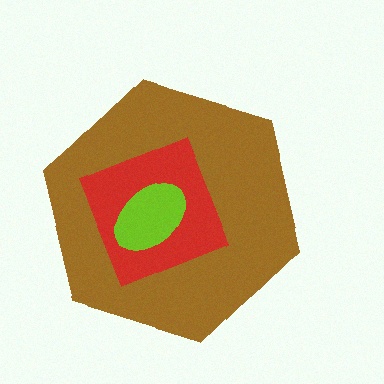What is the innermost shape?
The lime ellipse.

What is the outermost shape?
The brown hexagon.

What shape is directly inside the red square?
The lime ellipse.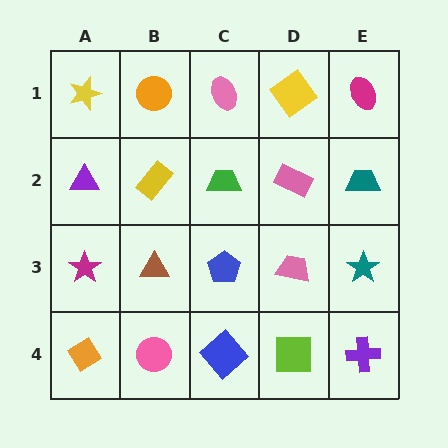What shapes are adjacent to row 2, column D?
A yellow diamond (row 1, column D), a pink trapezoid (row 3, column D), a green trapezoid (row 2, column C), a teal trapezoid (row 2, column E).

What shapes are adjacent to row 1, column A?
A purple triangle (row 2, column A), an orange circle (row 1, column B).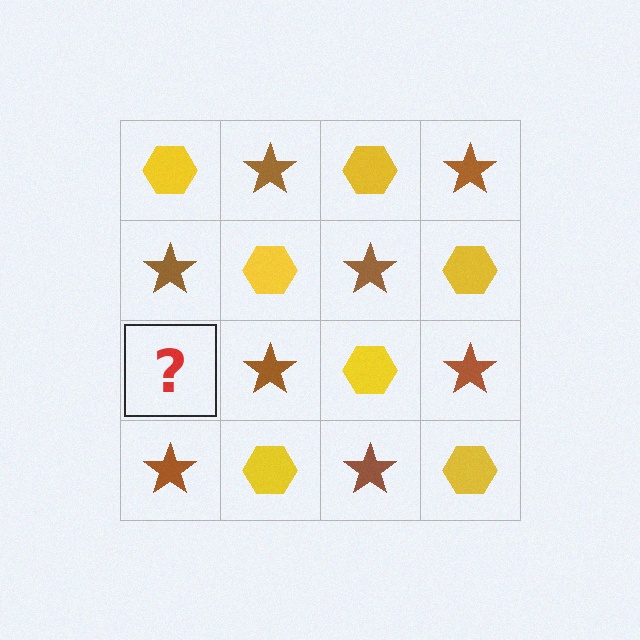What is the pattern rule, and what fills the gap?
The rule is that it alternates yellow hexagon and brown star in a checkerboard pattern. The gap should be filled with a yellow hexagon.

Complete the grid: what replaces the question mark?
The question mark should be replaced with a yellow hexagon.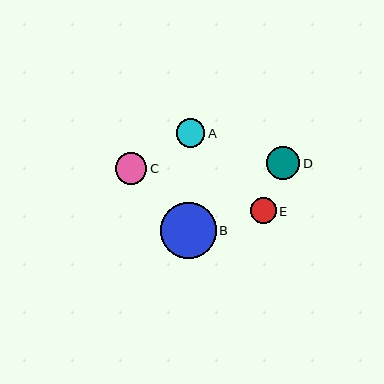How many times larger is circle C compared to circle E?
Circle C is approximately 1.2 times the size of circle E.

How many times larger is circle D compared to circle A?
Circle D is approximately 1.2 times the size of circle A.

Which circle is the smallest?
Circle E is the smallest with a size of approximately 26 pixels.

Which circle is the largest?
Circle B is the largest with a size of approximately 56 pixels.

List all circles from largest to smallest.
From largest to smallest: B, D, C, A, E.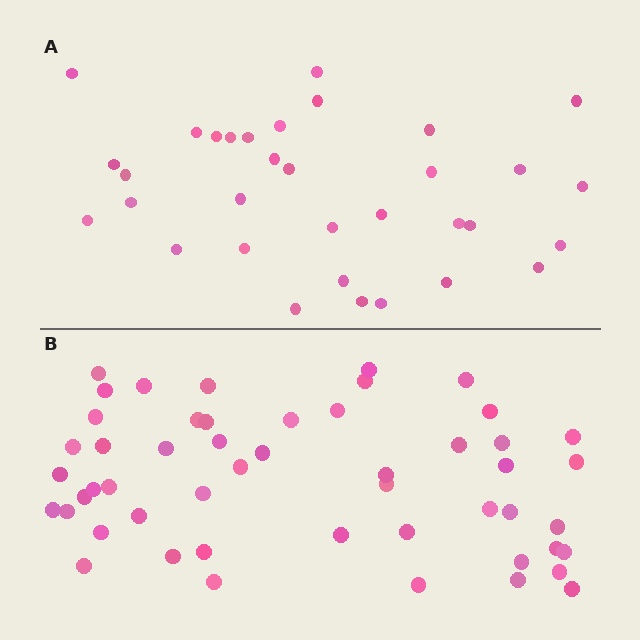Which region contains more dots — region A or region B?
Region B (the bottom region) has more dots.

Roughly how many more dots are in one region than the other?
Region B has approximately 20 more dots than region A.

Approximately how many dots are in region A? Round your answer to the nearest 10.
About 30 dots. (The exact count is 33, which rounds to 30.)